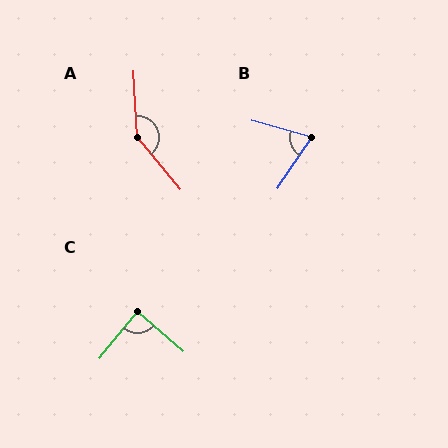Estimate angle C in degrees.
Approximately 88 degrees.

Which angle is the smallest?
B, at approximately 72 degrees.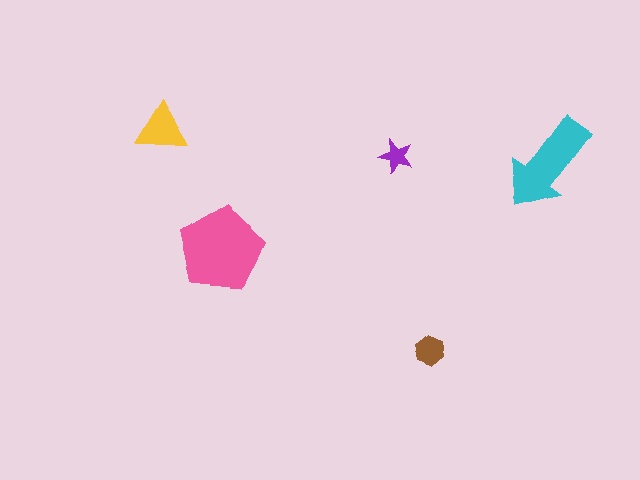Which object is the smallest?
The purple star.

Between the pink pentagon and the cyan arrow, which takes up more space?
The pink pentagon.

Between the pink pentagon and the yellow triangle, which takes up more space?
The pink pentagon.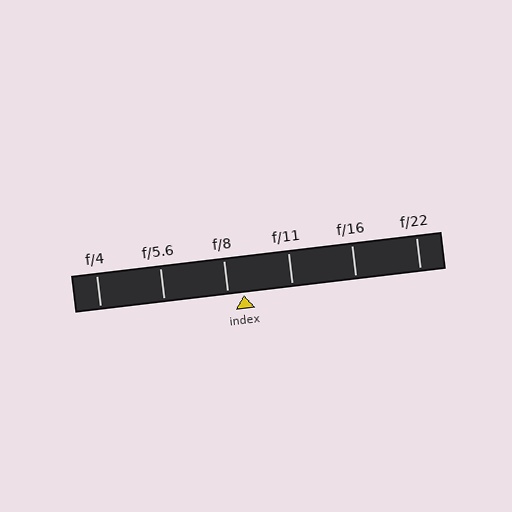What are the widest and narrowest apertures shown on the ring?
The widest aperture shown is f/4 and the narrowest is f/22.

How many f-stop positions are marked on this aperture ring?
There are 6 f-stop positions marked.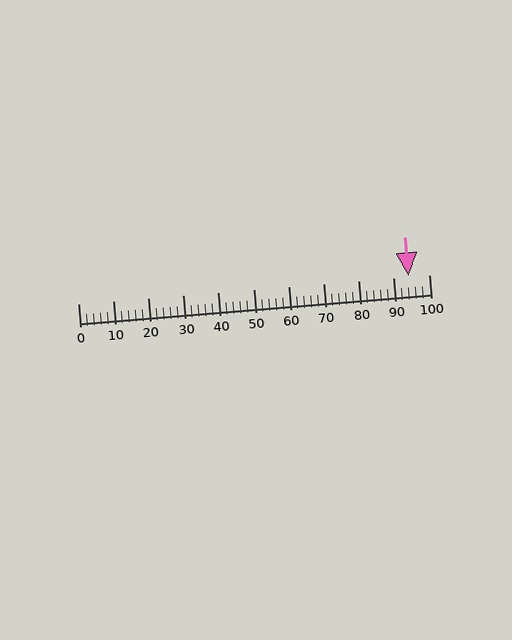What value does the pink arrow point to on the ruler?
The pink arrow points to approximately 94.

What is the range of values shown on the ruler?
The ruler shows values from 0 to 100.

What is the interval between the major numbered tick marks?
The major tick marks are spaced 10 units apart.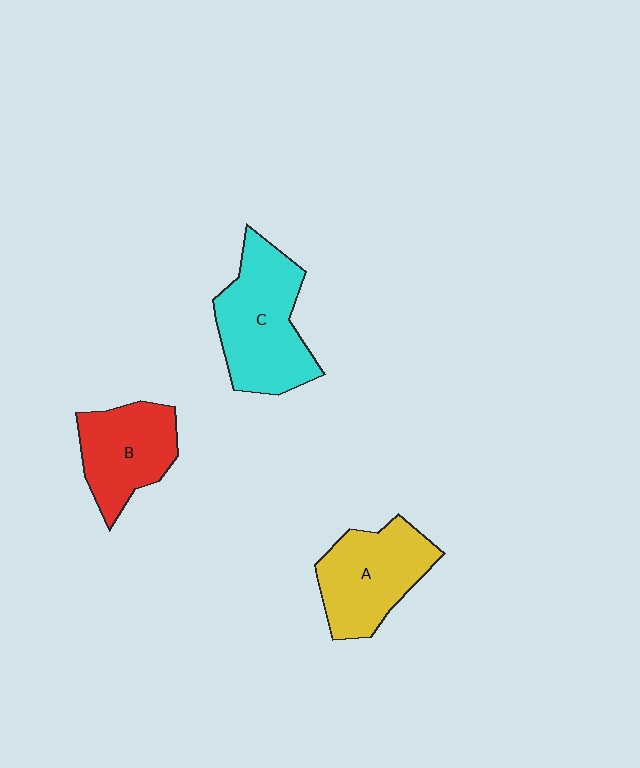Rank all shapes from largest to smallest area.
From largest to smallest: C (cyan), A (yellow), B (red).